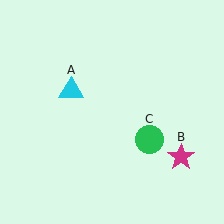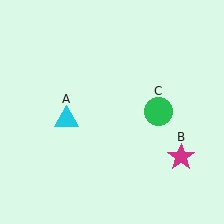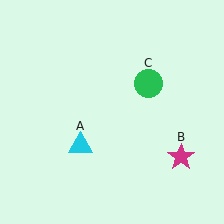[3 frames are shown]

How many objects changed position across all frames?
2 objects changed position: cyan triangle (object A), green circle (object C).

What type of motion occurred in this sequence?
The cyan triangle (object A), green circle (object C) rotated counterclockwise around the center of the scene.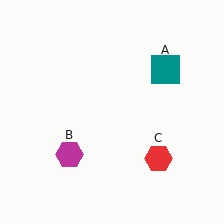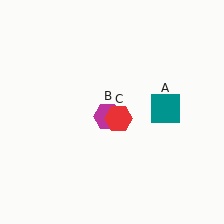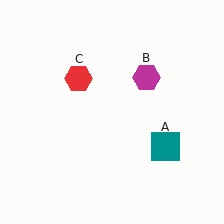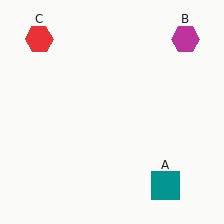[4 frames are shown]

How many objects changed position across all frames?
3 objects changed position: teal square (object A), magenta hexagon (object B), red hexagon (object C).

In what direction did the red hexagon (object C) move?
The red hexagon (object C) moved up and to the left.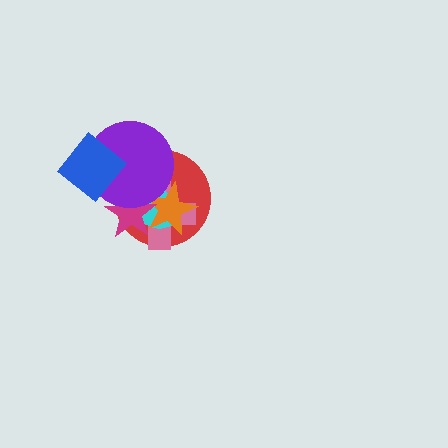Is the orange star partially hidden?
Yes, it is partially covered by another shape.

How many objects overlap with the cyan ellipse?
5 objects overlap with the cyan ellipse.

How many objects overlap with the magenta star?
5 objects overlap with the magenta star.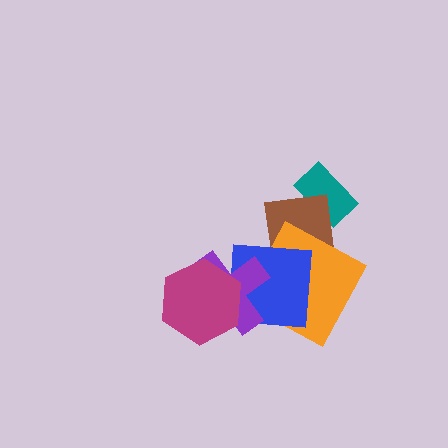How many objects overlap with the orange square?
3 objects overlap with the orange square.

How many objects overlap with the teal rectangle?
1 object overlaps with the teal rectangle.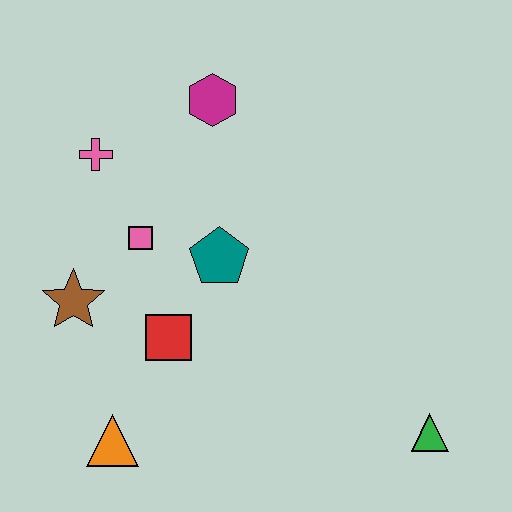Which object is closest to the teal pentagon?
The pink square is closest to the teal pentagon.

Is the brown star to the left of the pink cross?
Yes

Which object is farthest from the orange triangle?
The magenta hexagon is farthest from the orange triangle.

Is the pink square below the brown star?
No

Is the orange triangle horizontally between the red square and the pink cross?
Yes